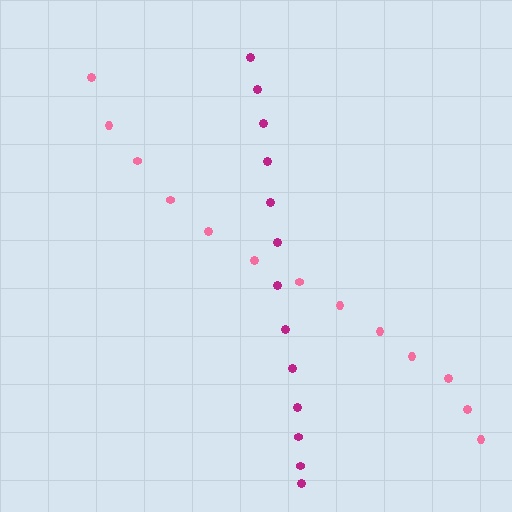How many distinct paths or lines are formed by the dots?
There are 2 distinct paths.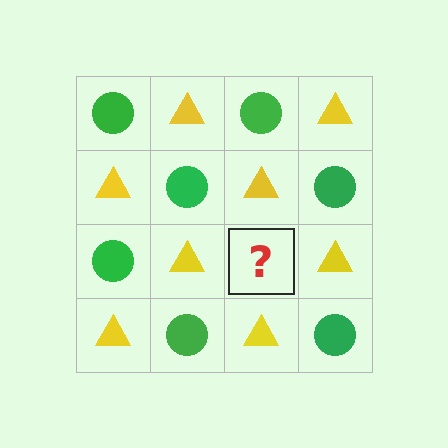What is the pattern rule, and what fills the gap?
The rule is that it alternates green circle and yellow triangle in a checkerboard pattern. The gap should be filled with a green circle.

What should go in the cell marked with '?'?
The missing cell should contain a green circle.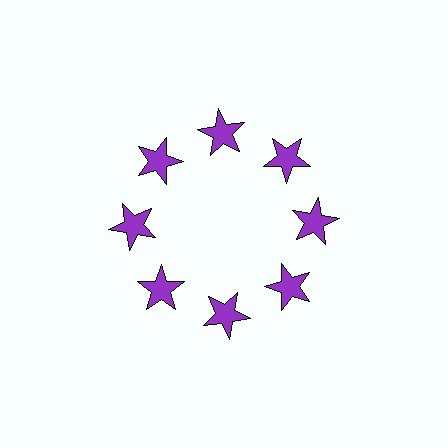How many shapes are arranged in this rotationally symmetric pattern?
There are 8 shapes, arranged in 8 groups of 1.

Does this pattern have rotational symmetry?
Yes, this pattern has 8-fold rotational symmetry. It looks the same after rotating 45 degrees around the center.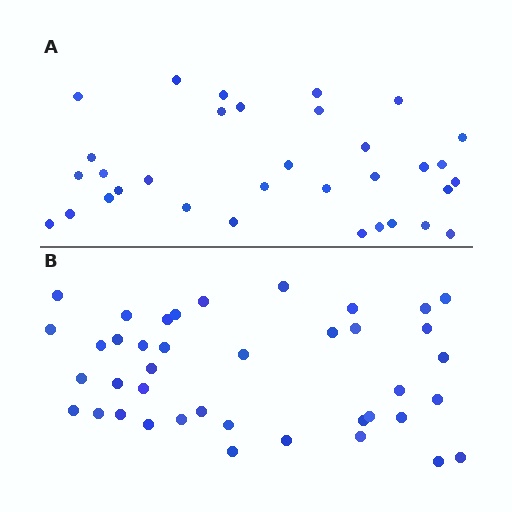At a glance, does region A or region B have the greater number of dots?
Region B (the bottom region) has more dots.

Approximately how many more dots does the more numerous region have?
Region B has roughly 8 or so more dots than region A.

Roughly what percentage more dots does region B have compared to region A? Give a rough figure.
About 20% more.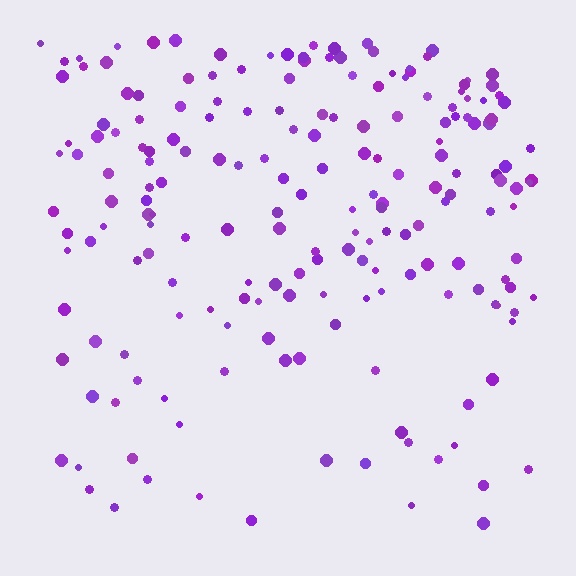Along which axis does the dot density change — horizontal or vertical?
Vertical.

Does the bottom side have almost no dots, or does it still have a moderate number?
Still a moderate number, just noticeably fewer than the top.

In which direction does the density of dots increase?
From bottom to top, with the top side densest.